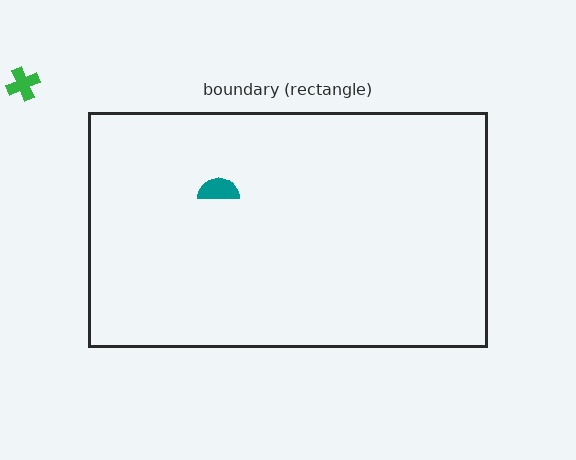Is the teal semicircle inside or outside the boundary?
Inside.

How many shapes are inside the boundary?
1 inside, 1 outside.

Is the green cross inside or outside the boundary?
Outside.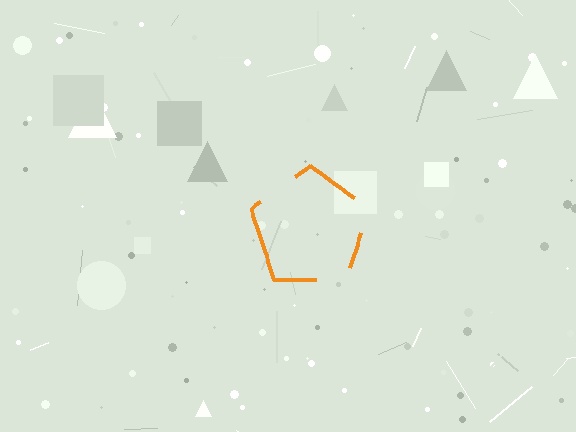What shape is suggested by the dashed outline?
The dashed outline suggests a pentagon.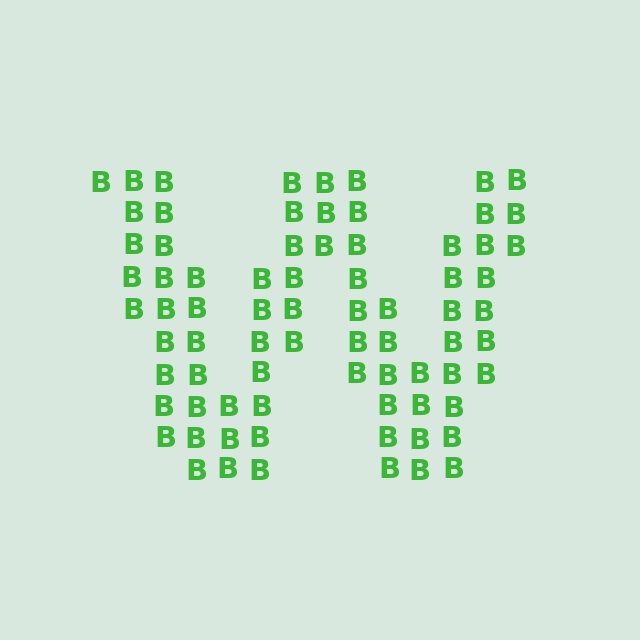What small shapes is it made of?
It is made of small letter B's.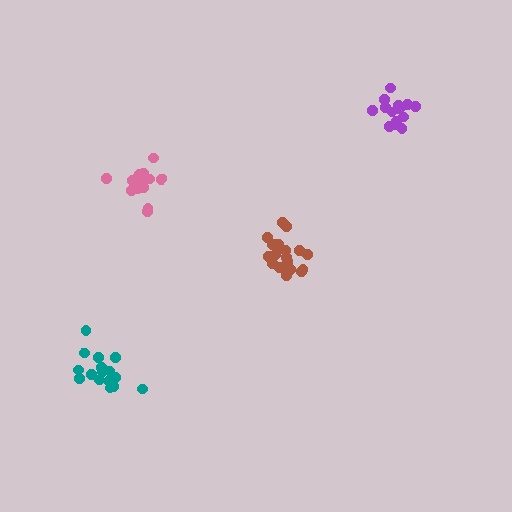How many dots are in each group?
Group 1: 20 dots, Group 2: 15 dots, Group 3: 16 dots, Group 4: 14 dots (65 total).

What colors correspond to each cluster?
The clusters are colored: brown, pink, teal, purple.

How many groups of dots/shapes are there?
There are 4 groups.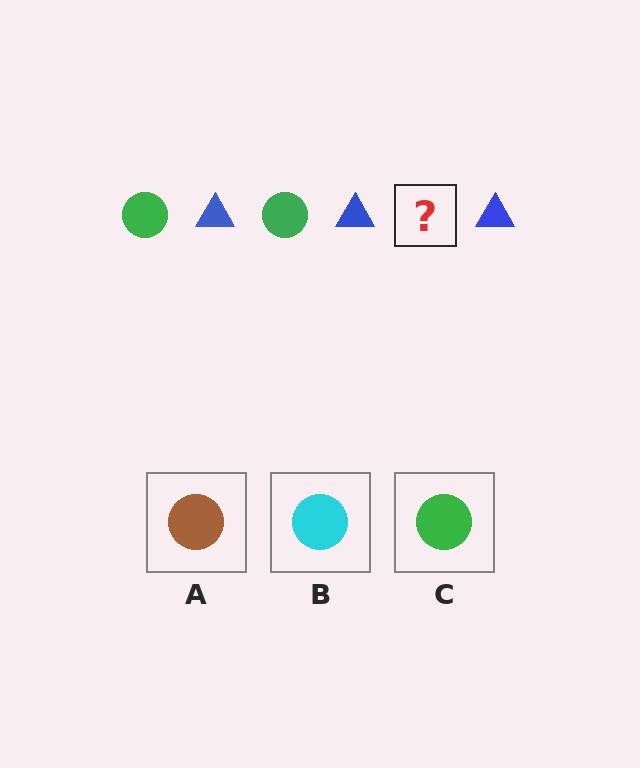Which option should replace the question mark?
Option C.